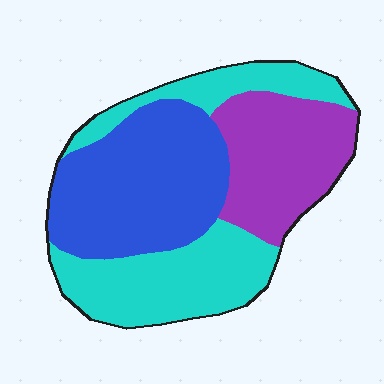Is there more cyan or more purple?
Cyan.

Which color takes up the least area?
Purple, at roughly 25%.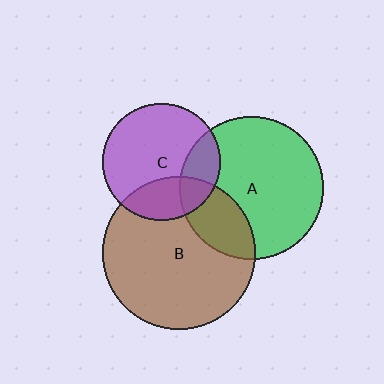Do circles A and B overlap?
Yes.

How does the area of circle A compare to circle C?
Approximately 1.5 times.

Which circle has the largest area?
Circle B (brown).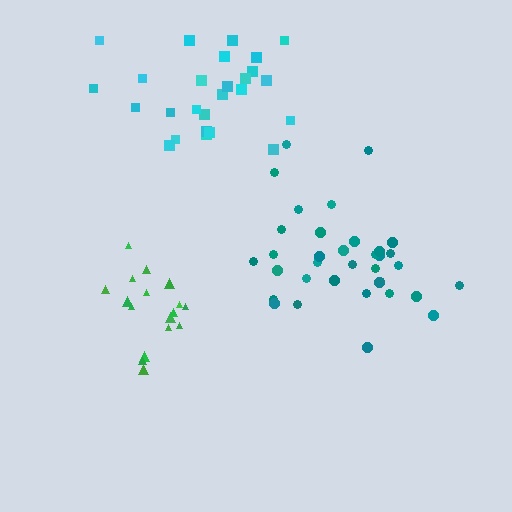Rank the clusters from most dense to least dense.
teal, green, cyan.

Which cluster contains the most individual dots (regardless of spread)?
Teal (35).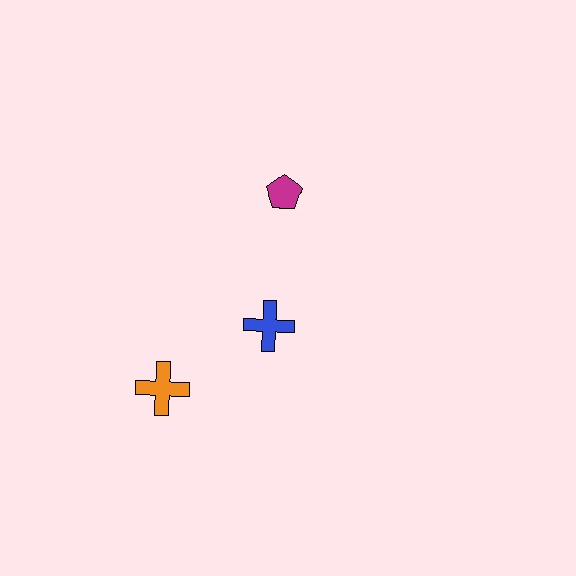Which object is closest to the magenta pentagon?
The blue cross is closest to the magenta pentagon.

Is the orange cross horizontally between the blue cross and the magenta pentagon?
No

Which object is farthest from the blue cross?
The magenta pentagon is farthest from the blue cross.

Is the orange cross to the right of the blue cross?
No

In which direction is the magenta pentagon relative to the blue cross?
The magenta pentagon is above the blue cross.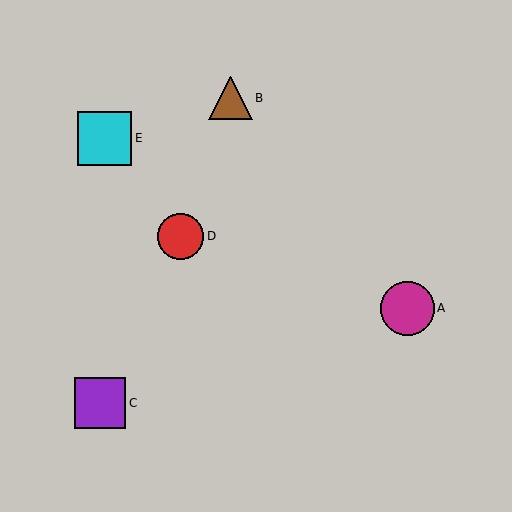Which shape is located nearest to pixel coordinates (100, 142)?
The cyan square (labeled E) at (105, 138) is nearest to that location.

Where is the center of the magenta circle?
The center of the magenta circle is at (407, 308).